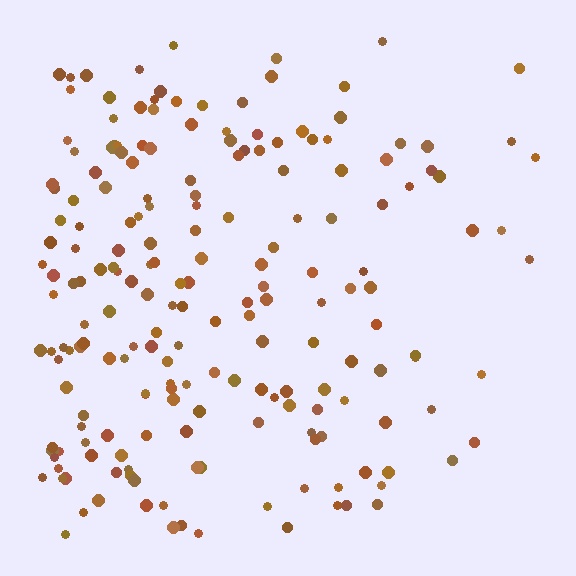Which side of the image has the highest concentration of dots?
The left.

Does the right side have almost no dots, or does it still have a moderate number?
Still a moderate number, just noticeably fewer than the left.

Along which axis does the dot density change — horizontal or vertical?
Horizontal.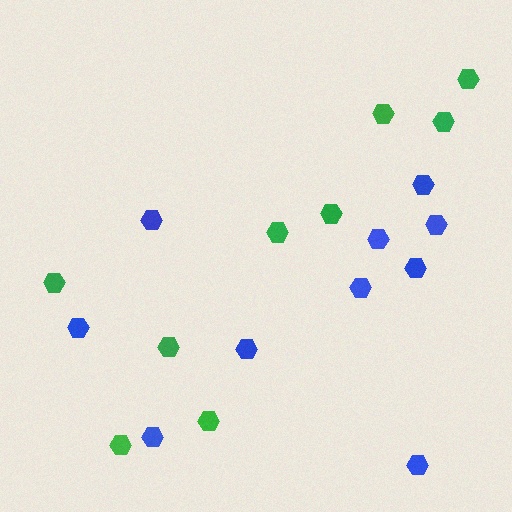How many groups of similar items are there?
There are 2 groups: one group of green hexagons (9) and one group of blue hexagons (10).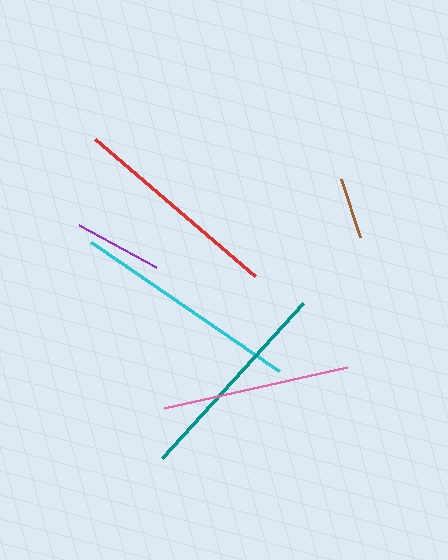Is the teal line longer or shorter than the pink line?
The teal line is longer than the pink line.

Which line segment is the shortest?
The brown line is the shortest at approximately 61 pixels.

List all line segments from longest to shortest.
From longest to shortest: cyan, red, teal, pink, purple, brown.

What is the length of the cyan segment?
The cyan segment is approximately 228 pixels long.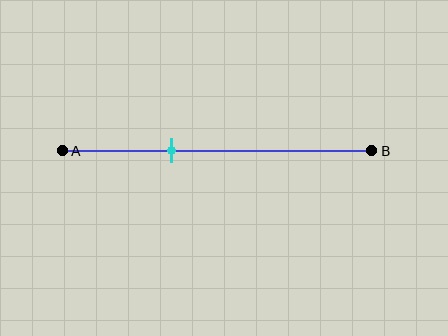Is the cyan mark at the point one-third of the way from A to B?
Yes, the mark is approximately at the one-third point.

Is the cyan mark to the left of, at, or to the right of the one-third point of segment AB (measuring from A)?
The cyan mark is approximately at the one-third point of segment AB.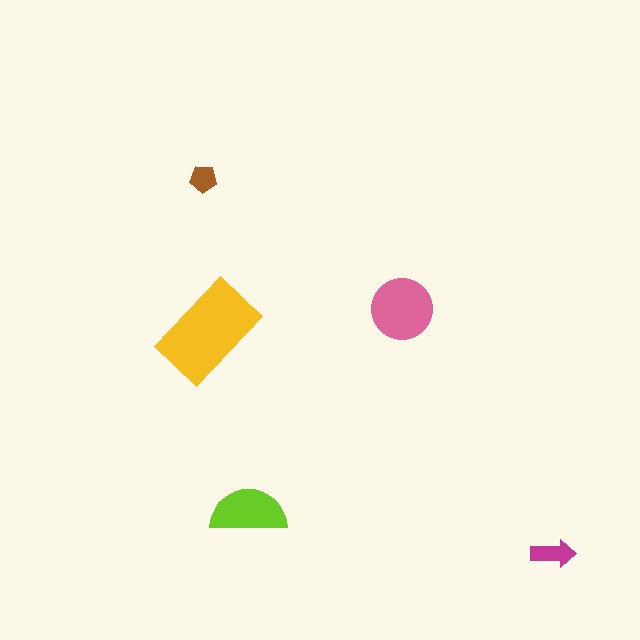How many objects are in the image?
There are 5 objects in the image.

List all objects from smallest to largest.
The brown pentagon, the magenta arrow, the lime semicircle, the pink circle, the yellow rectangle.